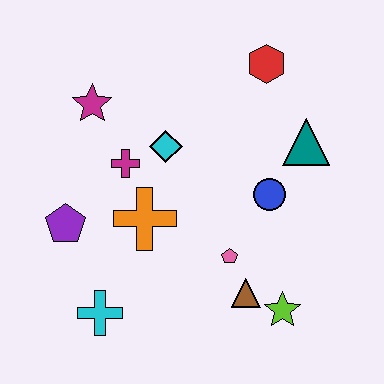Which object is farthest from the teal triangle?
The cyan cross is farthest from the teal triangle.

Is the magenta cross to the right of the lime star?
No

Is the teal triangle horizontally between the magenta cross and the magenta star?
No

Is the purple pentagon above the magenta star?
No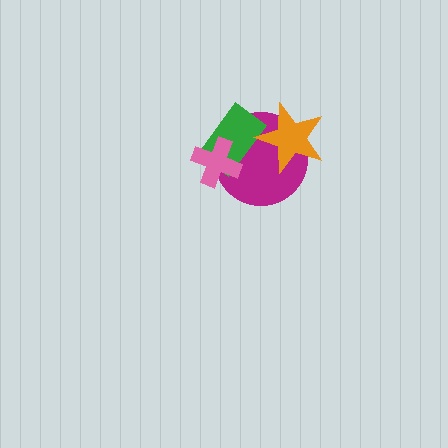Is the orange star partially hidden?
No, no other shape covers it.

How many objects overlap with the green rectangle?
3 objects overlap with the green rectangle.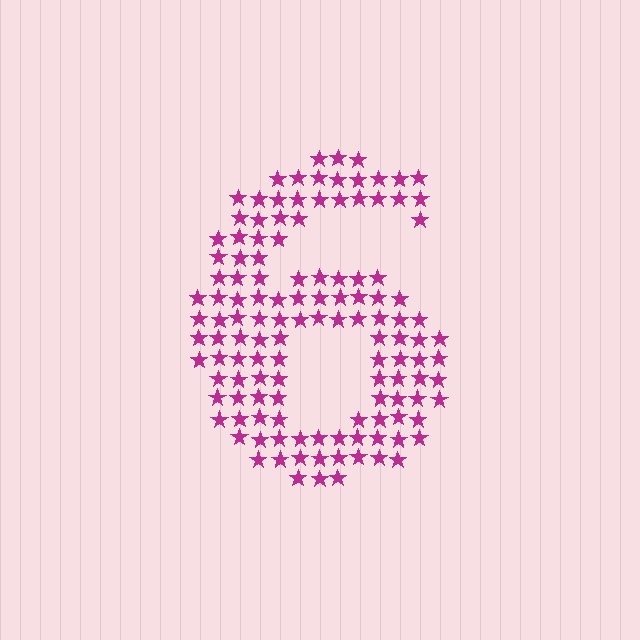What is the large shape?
The large shape is the digit 6.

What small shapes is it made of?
It is made of small stars.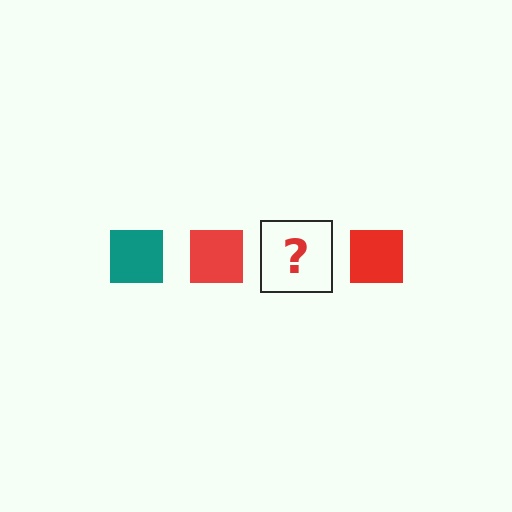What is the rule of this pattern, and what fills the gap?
The rule is that the pattern cycles through teal, red squares. The gap should be filled with a teal square.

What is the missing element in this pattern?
The missing element is a teal square.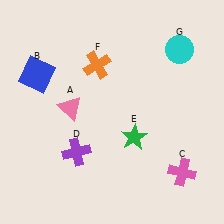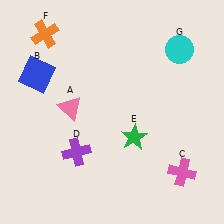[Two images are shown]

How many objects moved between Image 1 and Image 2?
1 object moved between the two images.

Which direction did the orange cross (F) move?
The orange cross (F) moved left.